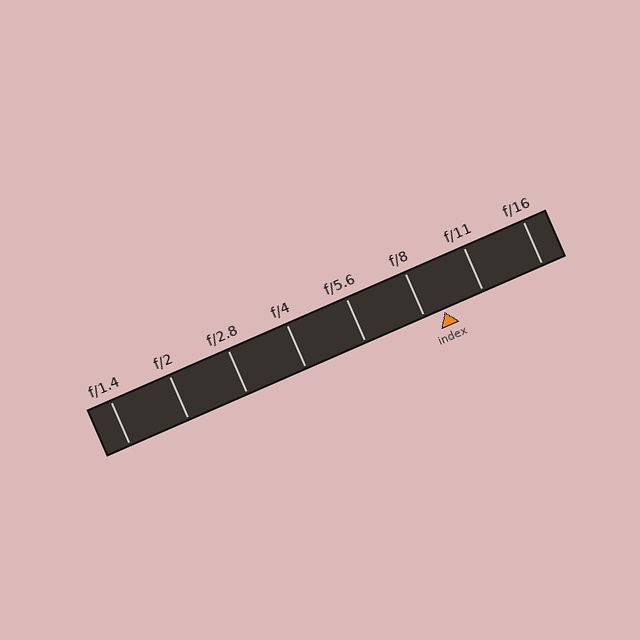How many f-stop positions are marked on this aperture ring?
There are 8 f-stop positions marked.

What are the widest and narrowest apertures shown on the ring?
The widest aperture shown is f/1.4 and the narrowest is f/16.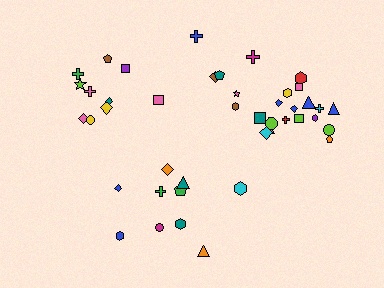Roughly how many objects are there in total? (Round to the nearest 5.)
Roughly 45 objects in total.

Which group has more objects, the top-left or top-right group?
The top-right group.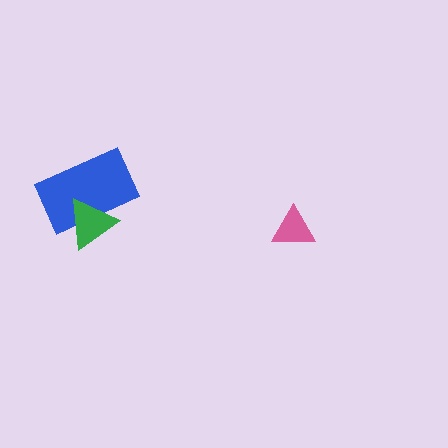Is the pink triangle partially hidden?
No, no other shape covers it.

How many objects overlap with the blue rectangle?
1 object overlaps with the blue rectangle.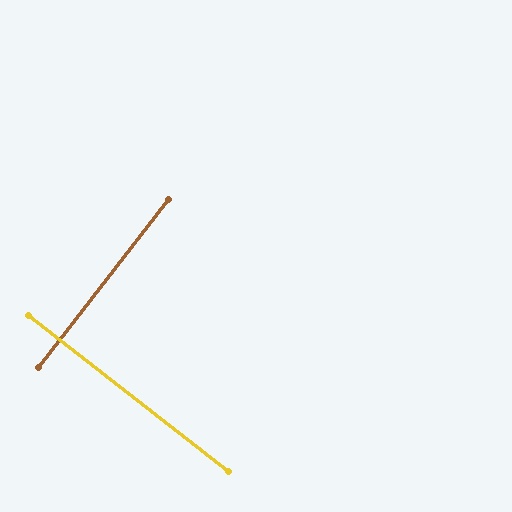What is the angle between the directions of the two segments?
Approximately 90 degrees.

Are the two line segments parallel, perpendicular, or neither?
Perpendicular — they meet at approximately 90°.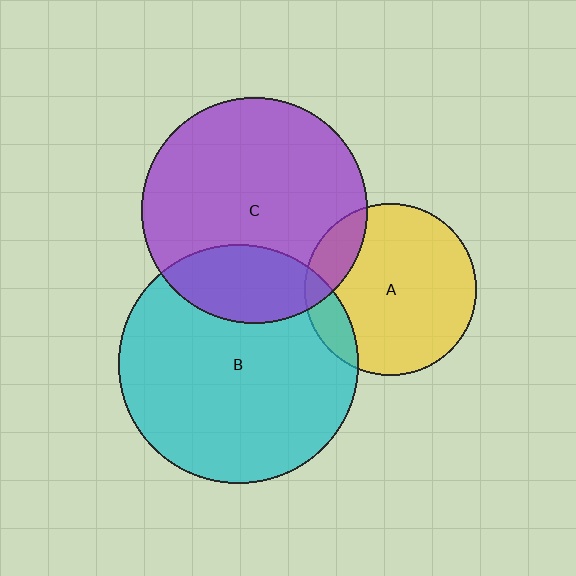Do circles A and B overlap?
Yes.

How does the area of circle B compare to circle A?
Approximately 1.9 times.